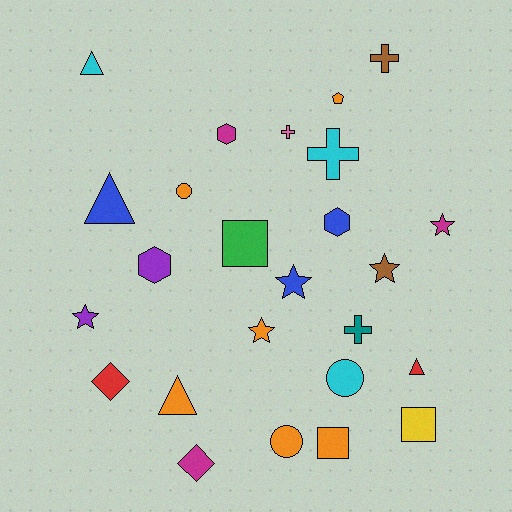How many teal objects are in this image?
There is 1 teal object.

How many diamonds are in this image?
There are 2 diamonds.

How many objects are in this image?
There are 25 objects.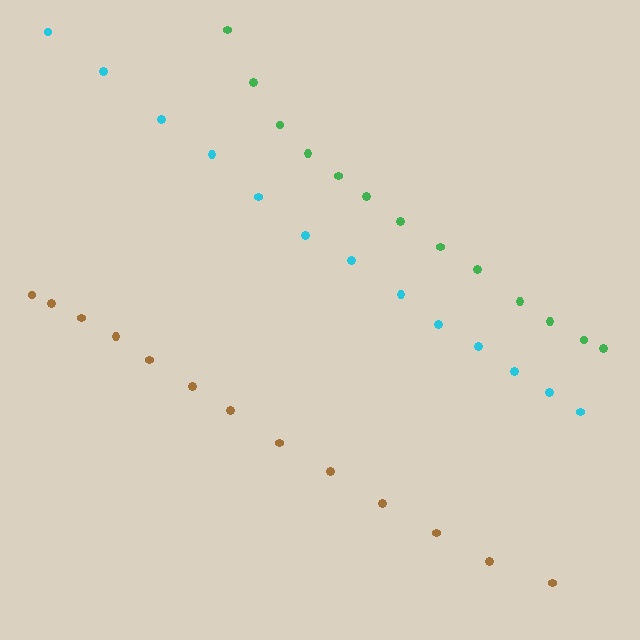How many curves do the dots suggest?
There are 3 distinct paths.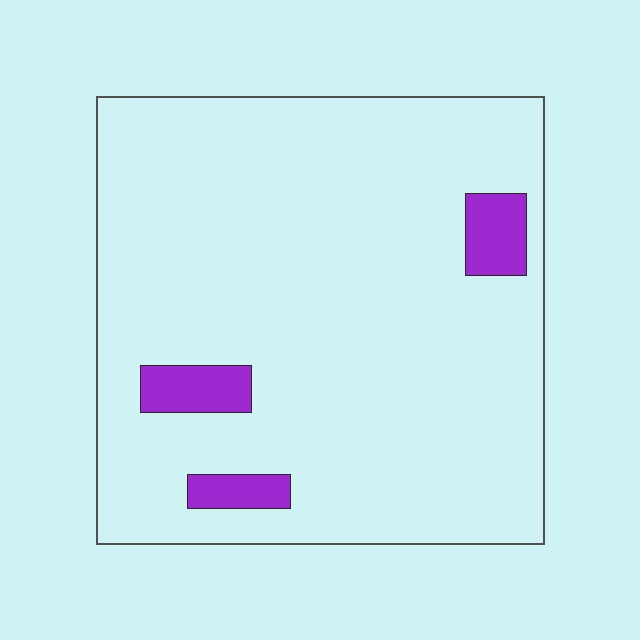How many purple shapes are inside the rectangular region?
3.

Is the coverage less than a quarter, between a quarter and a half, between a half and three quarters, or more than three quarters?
Less than a quarter.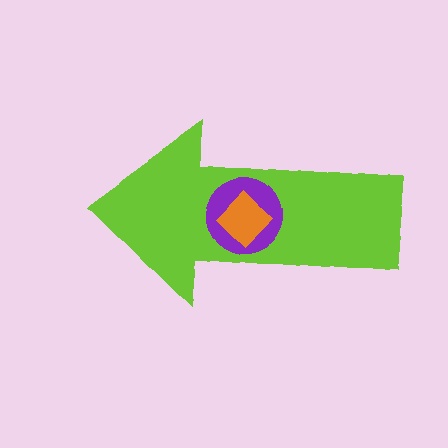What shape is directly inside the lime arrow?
The purple circle.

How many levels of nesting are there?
3.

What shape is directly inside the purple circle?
The orange diamond.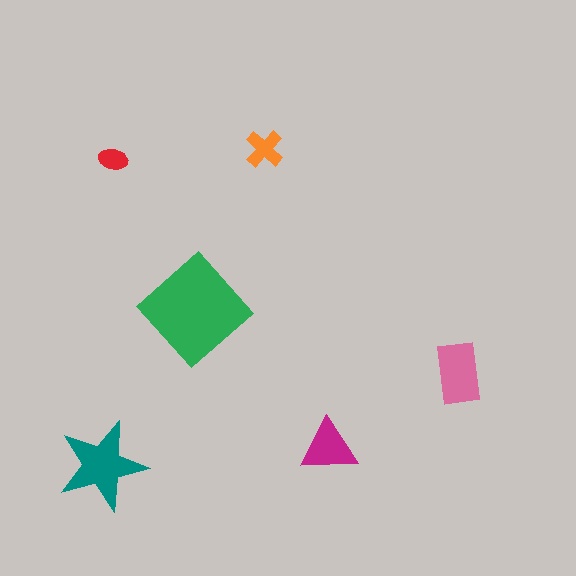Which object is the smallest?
The red ellipse.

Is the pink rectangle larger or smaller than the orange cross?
Larger.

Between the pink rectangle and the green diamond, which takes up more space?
The green diamond.